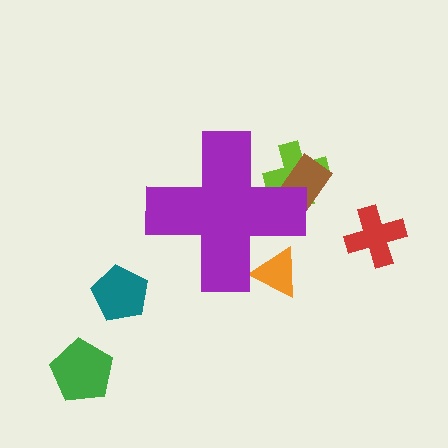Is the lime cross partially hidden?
Yes, the lime cross is partially hidden behind the purple cross.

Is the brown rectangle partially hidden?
Yes, the brown rectangle is partially hidden behind the purple cross.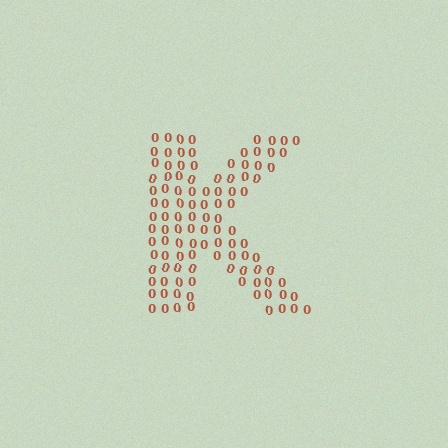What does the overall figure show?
The overall figure shows the letter K.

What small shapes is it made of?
It is made of small digit 0's.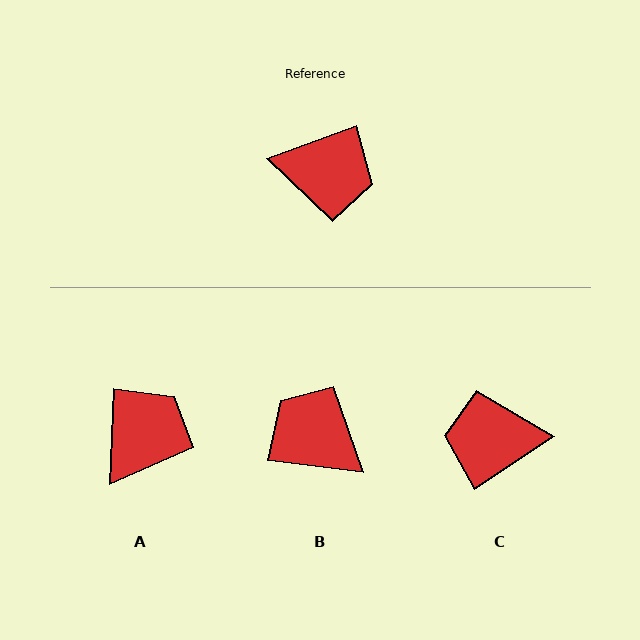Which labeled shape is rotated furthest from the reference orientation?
C, about 167 degrees away.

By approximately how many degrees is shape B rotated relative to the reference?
Approximately 153 degrees counter-clockwise.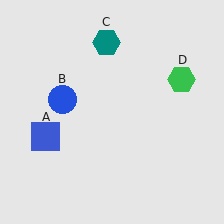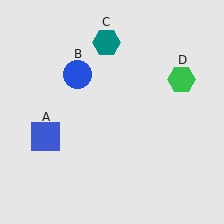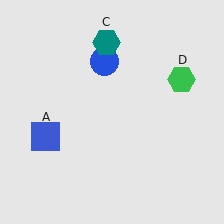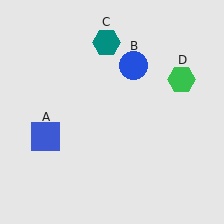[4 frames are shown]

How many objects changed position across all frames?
1 object changed position: blue circle (object B).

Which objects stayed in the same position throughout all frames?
Blue square (object A) and teal hexagon (object C) and green hexagon (object D) remained stationary.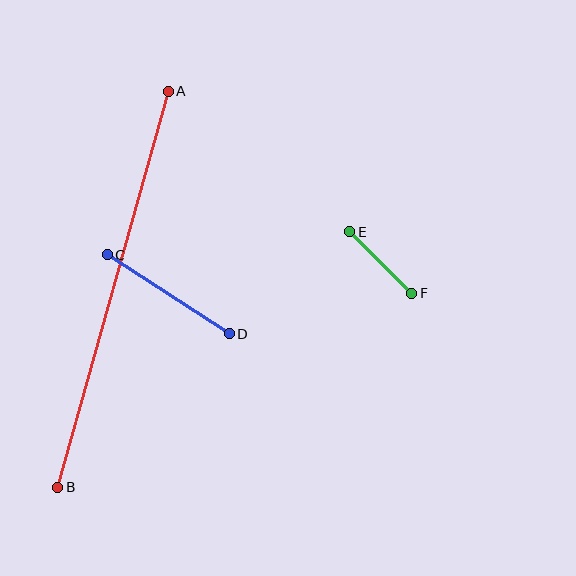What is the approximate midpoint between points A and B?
The midpoint is at approximately (113, 289) pixels.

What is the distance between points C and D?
The distance is approximately 146 pixels.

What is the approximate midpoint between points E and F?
The midpoint is at approximately (381, 263) pixels.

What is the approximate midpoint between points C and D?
The midpoint is at approximately (168, 294) pixels.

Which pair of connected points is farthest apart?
Points A and B are farthest apart.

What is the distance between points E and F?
The distance is approximately 87 pixels.